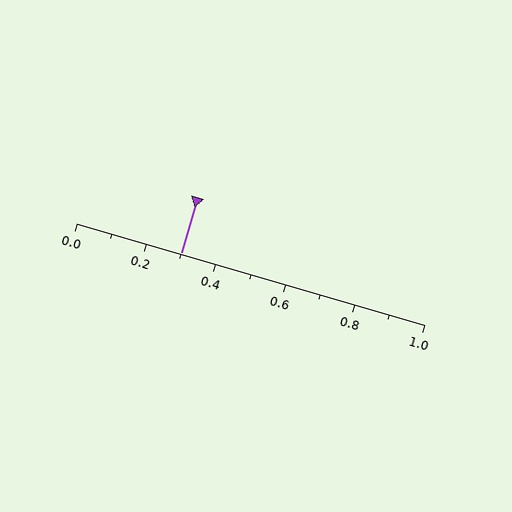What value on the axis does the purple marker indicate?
The marker indicates approximately 0.3.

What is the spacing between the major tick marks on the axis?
The major ticks are spaced 0.2 apart.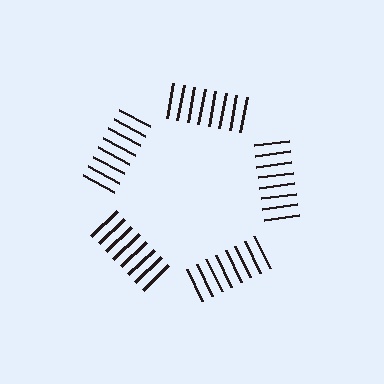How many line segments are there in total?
40 — 8 along each of the 5 edges.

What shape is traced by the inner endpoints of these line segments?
An illusory pentagon — the line segments terminate on its edges but no continuous stroke is drawn.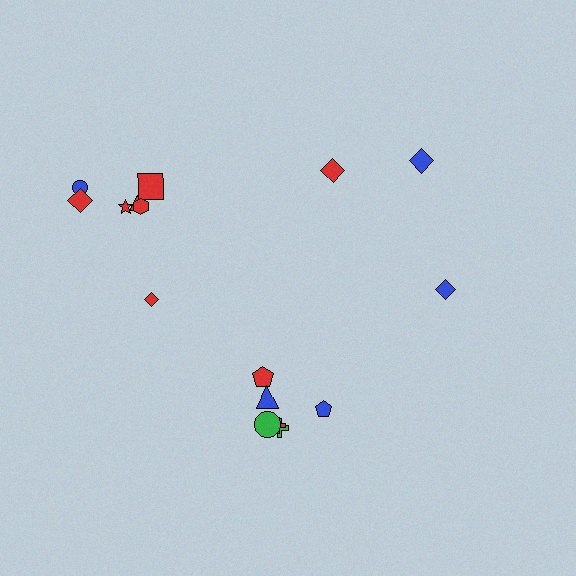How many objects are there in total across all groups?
There are 16 objects.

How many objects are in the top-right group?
There are 3 objects.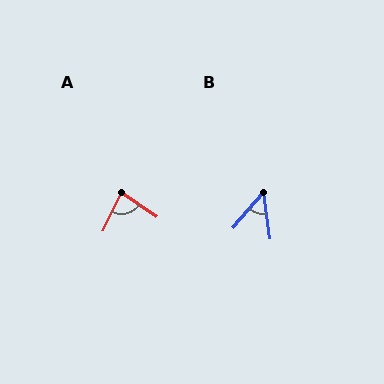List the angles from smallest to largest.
B (49°), A (82°).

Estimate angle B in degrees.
Approximately 49 degrees.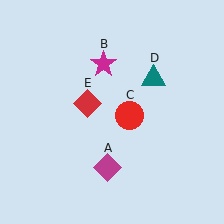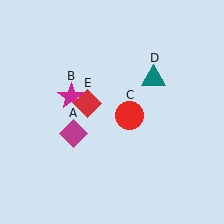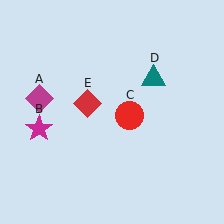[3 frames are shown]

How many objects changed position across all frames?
2 objects changed position: magenta diamond (object A), magenta star (object B).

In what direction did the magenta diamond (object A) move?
The magenta diamond (object A) moved up and to the left.